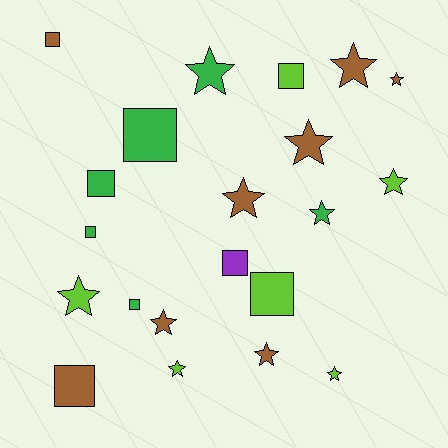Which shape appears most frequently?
Star, with 12 objects.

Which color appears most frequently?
Brown, with 8 objects.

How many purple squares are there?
There is 1 purple square.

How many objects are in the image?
There are 21 objects.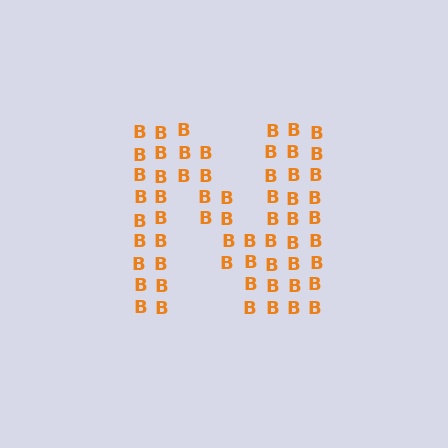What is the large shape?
The large shape is the letter N.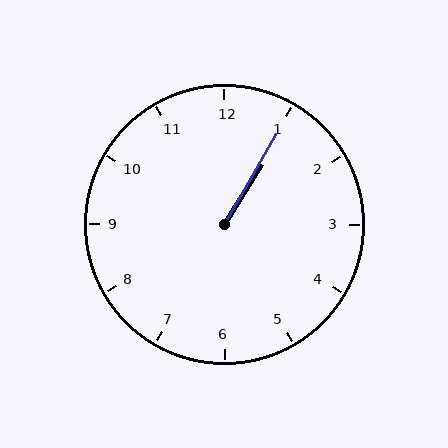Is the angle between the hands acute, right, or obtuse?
It is acute.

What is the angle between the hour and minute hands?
Approximately 2 degrees.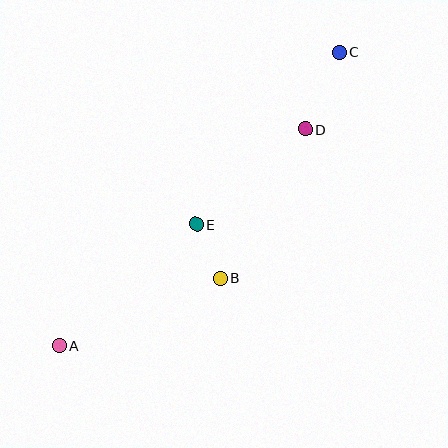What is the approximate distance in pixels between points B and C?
The distance between B and C is approximately 255 pixels.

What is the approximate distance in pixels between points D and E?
The distance between D and E is approximately 144 pixels.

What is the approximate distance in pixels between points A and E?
The distance between A and E is approximately 183 pixels.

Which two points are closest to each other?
Points B and E are closest to each other.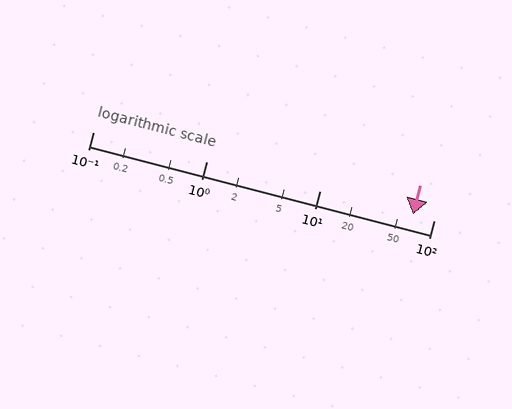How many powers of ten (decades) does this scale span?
The scale spans 3 decades, from 0.1 to 100.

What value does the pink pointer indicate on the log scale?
The pointer indicates approximately 66.